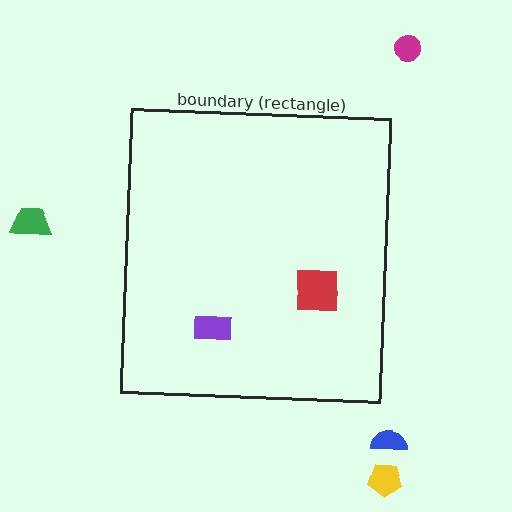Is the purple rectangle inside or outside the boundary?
Inside.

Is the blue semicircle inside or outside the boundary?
Outside.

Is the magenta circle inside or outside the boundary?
Outside.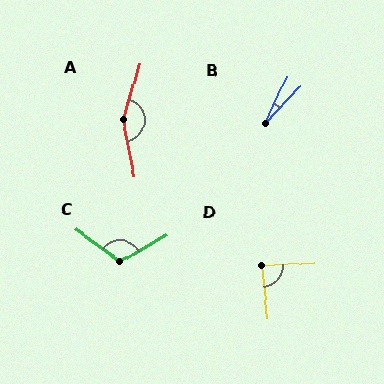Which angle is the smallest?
B, at approximately 19 degrees.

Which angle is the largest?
A, at approximately 152 degrees.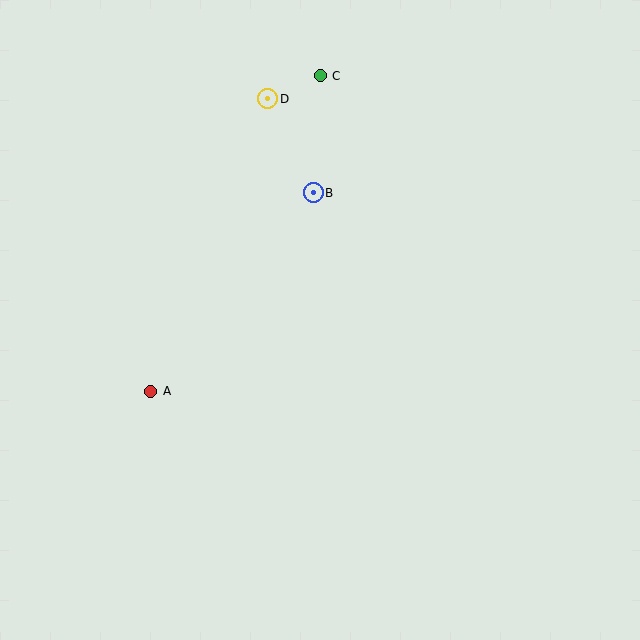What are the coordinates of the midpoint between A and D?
The midpoint between A and D is at (209, 245).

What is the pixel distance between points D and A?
The distance between D and A is 315 pixels.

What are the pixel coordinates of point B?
Point B is at (313, 193).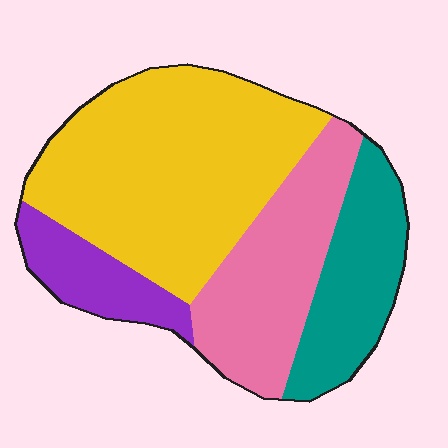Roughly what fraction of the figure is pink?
Pink covers around 25% of the figure.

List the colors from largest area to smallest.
From largest to smallest: yellow, pink, teal, purple.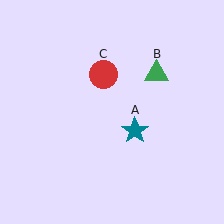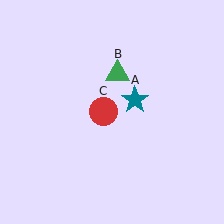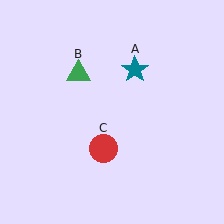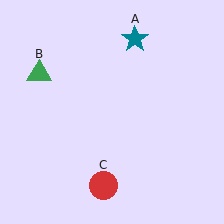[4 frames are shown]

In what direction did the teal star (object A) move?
The teal star (object A) moved up.